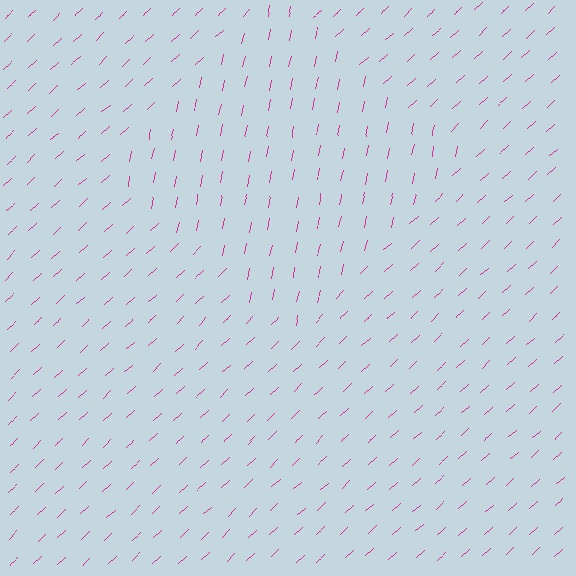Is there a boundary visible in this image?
Yes, there is a texture boundary formed by a change in line orientation.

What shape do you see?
I see a diamond.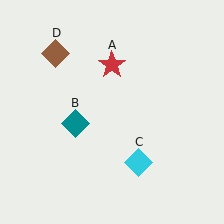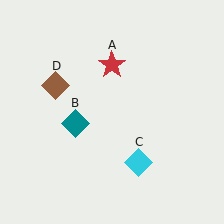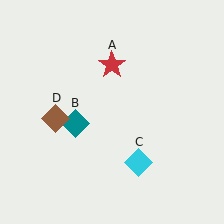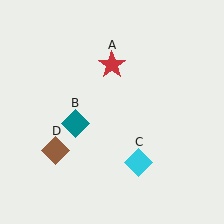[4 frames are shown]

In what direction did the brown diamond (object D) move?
The brown diamond (object D) moved down.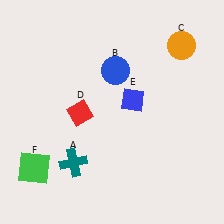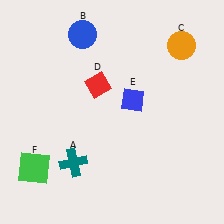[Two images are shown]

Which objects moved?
The objects that moved are: the blue circle (B), the red diamond (D).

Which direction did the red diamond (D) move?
The red diamond (D) moved up.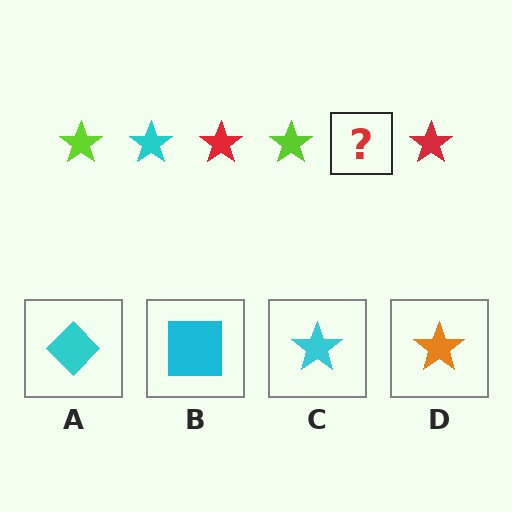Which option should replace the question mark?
Option C.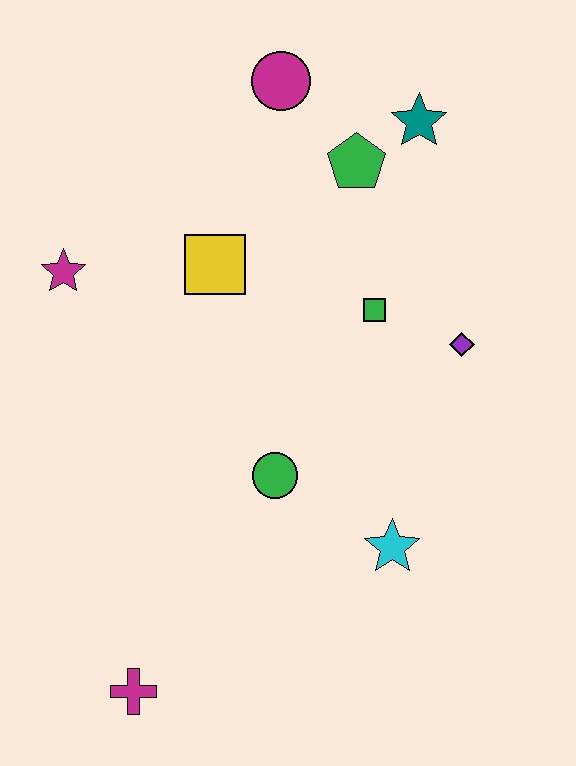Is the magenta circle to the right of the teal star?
No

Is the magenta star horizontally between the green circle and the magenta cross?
No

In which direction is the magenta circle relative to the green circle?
The magenta circle is above the green circle.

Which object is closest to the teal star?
The green pentagon is closest to the teal star.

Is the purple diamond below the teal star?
Yes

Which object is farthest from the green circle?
The magenta circle is farthest from the green circle.